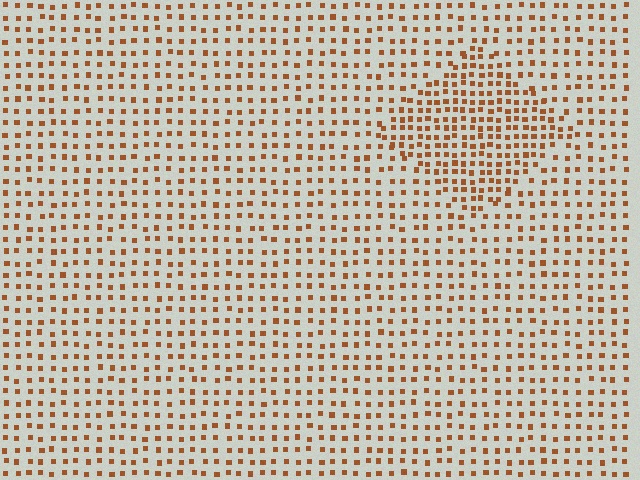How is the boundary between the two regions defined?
The boundary is defined by a change in element density (approximately 1.8x ratio). All elements are the same color, size, and shape.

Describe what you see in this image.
The image contains small brown elements arranged at two different densities. A diamond-shaped region is visible where the elements are more densely packed than the surrounding area.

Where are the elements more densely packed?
The elements are more densely packed inside the diamond boundary.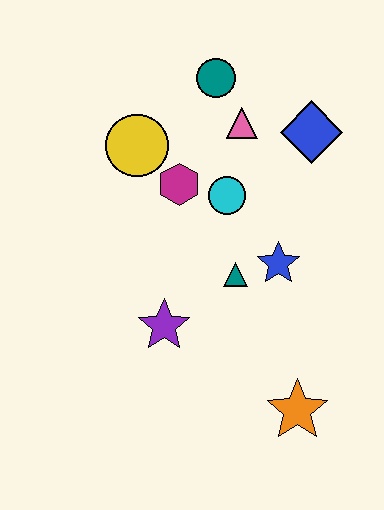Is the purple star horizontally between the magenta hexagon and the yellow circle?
Yes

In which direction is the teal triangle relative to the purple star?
The teal triangle is to the right of the purple star.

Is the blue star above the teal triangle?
Yes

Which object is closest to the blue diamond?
The pink triangle is closest to the blue diamond.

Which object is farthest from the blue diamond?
The orange star is farthest from the blue diamond.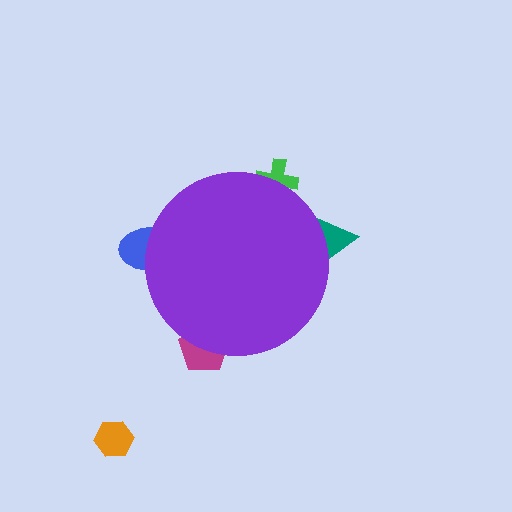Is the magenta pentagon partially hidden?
Yes, the magenta pentagon is partially hidden behind the purple circle.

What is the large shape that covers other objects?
A purple circle.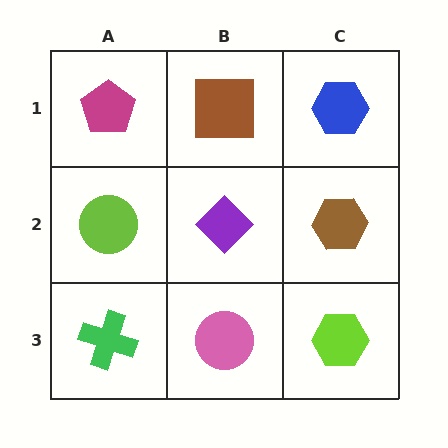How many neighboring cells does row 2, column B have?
4.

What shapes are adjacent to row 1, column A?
A lime circle (row 2, column A), a brown square (row 1, column B).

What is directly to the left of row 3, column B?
A green cross.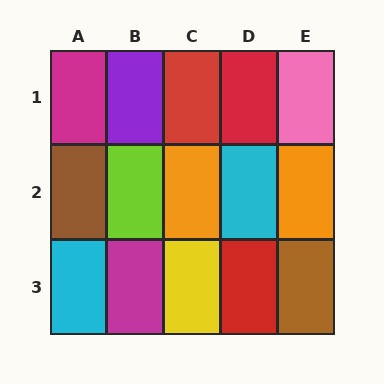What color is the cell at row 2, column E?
Orange.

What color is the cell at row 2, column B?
Lime.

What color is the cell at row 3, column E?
Brown.